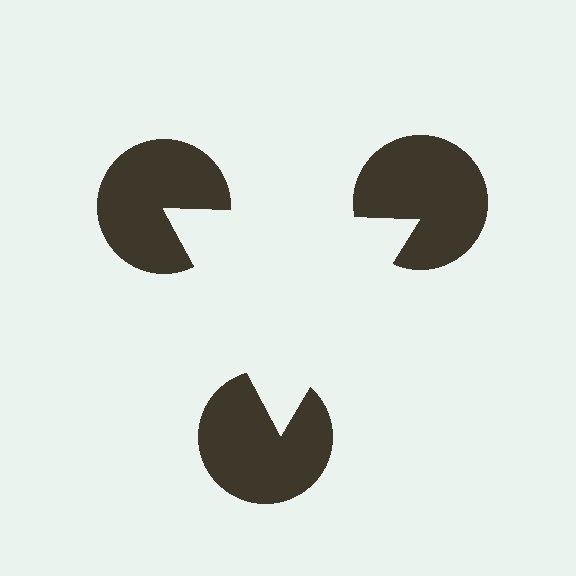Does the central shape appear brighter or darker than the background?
It typically appears slightly brighter than the background, even though no actual brightness change is drawn.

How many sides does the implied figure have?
3 sides.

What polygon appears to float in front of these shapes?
An illusory triangle — its edges are inferred from the aligned wedge cuts in the pac-man discs, not physically drawn.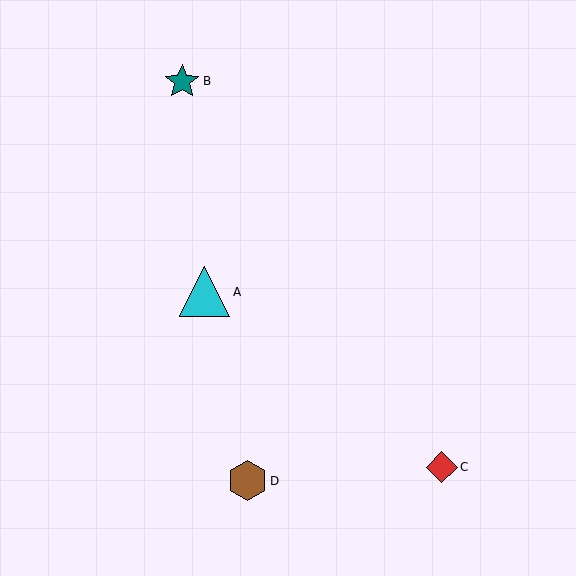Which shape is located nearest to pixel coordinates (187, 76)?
The teal star (labeled B) at (182, 82) is nearest to that location.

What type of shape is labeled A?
Shape A is a cyan triangle.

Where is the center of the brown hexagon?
The center of the brown hexagon is at (247, 481).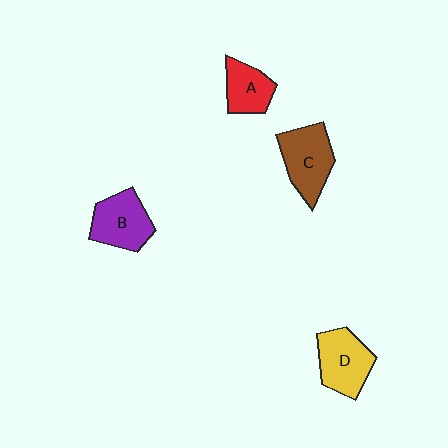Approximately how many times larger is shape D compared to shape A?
Approximately 1.4 times.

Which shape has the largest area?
Shape C (brown).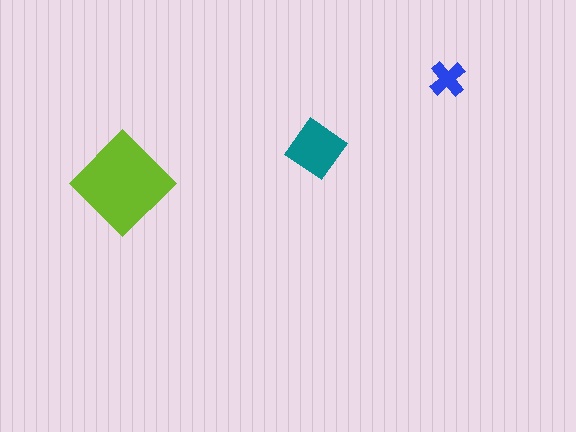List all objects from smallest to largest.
The blue cross, the teal diamond, the lime diamond.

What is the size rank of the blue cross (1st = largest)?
3rd.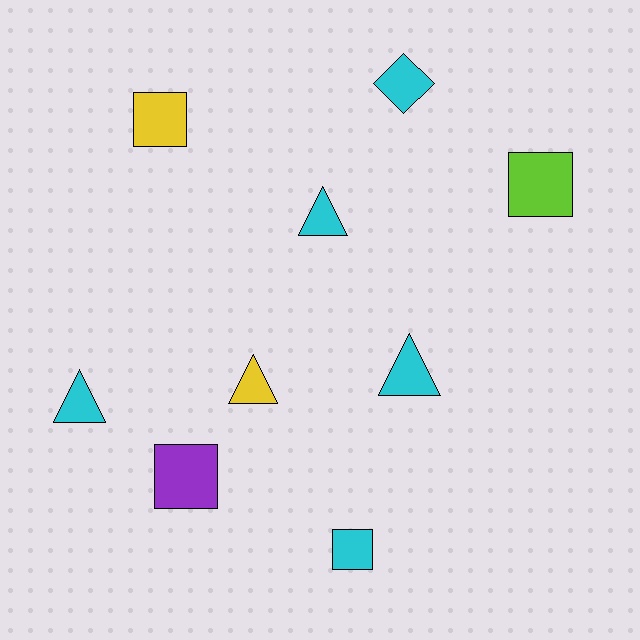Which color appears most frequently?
Cyan, with 5 objects.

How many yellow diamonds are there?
There are no yellow diamonds.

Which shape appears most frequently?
Triangle, with 4 objects.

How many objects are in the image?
There are 9 objects.